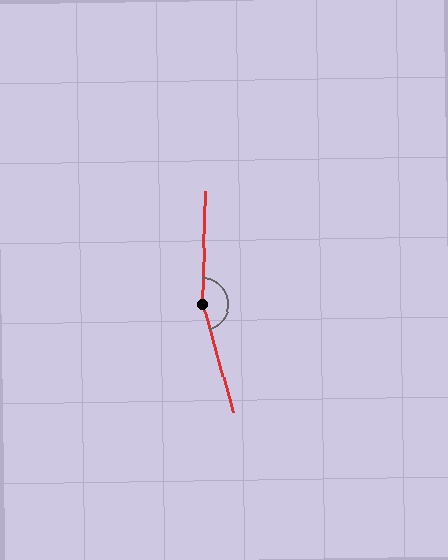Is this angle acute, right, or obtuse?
It is obtuse.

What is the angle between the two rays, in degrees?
Approximately 163 degrees.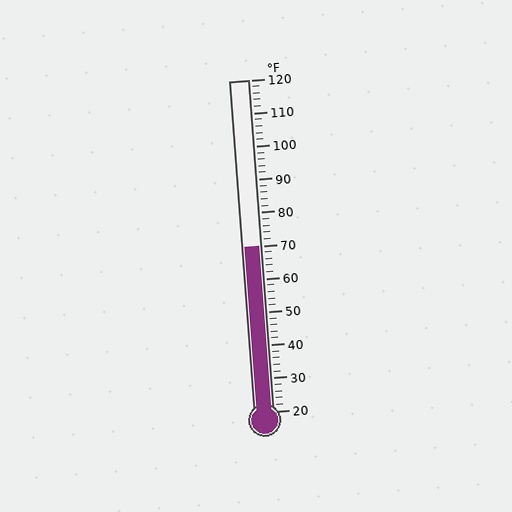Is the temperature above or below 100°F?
The temperature is below 100°F.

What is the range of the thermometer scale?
The thermometer scale ranges from 20°F to 120°F.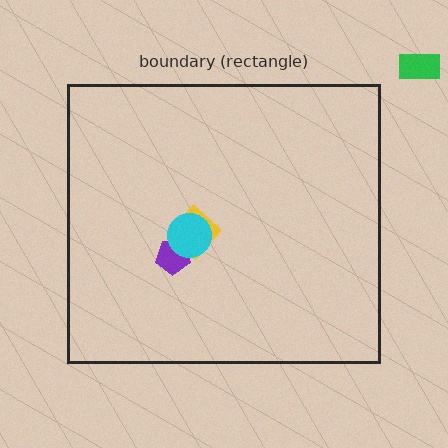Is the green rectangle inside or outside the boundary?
Outside.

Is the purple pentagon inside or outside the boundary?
Inside.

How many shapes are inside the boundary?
3 inside, 1 outside.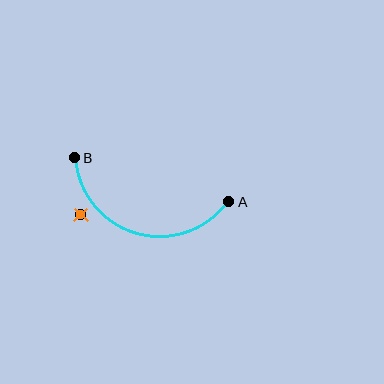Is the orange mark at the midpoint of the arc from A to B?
No — the orange mark does not lie on the arc at all. It sits slightly outside the curve.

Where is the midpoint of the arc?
The arc midpoint is the point on the curve farthest from the straight line joining A and B. It sits below that line.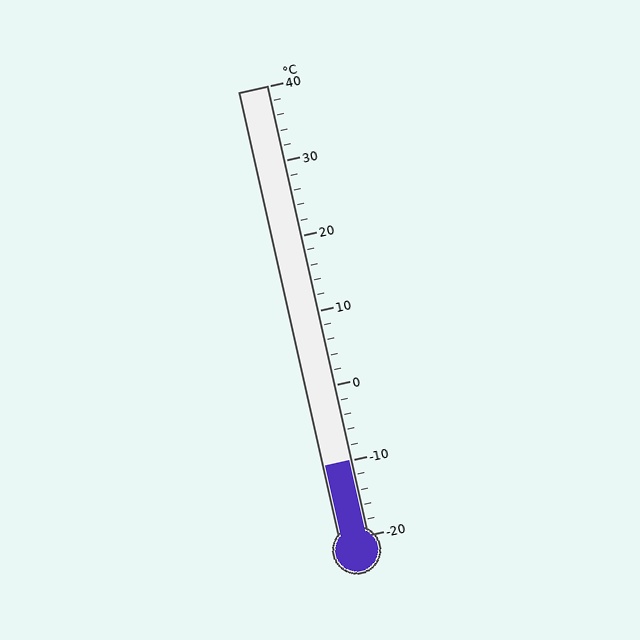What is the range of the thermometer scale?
The thermometer scale ranges from -20°C to 40°C.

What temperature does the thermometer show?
The thermometer shows approximately -10°C.